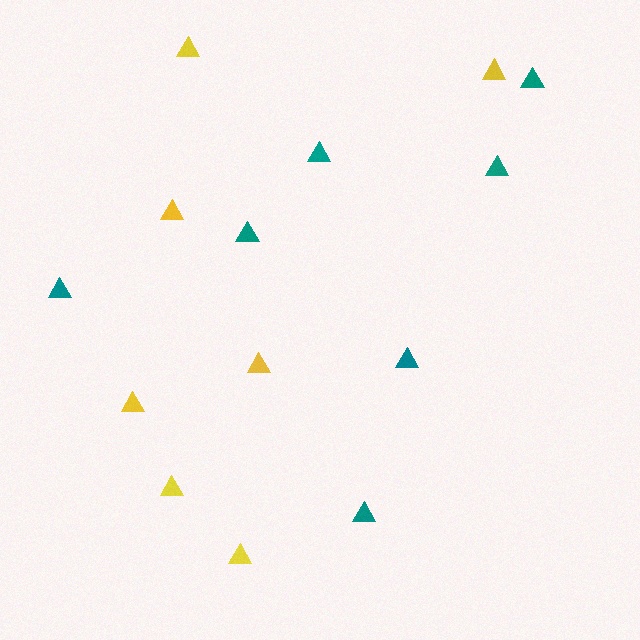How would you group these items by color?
There are 2 groups: one group of yellow triangles (7) and one group of teal triangles (7).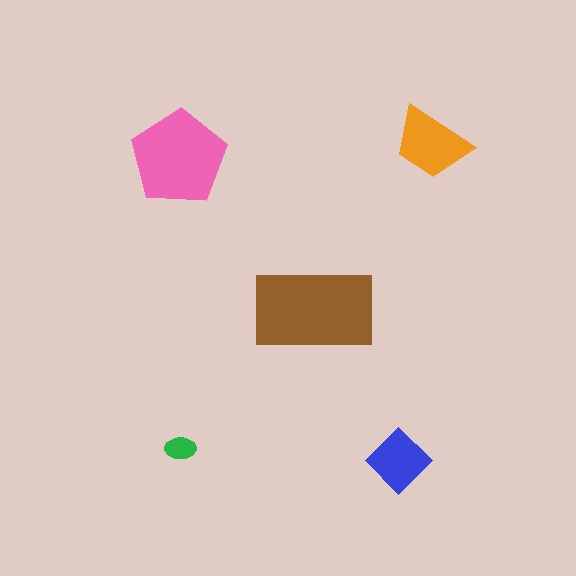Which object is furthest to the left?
The pink pentagon is leftmost.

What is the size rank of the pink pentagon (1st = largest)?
2nd.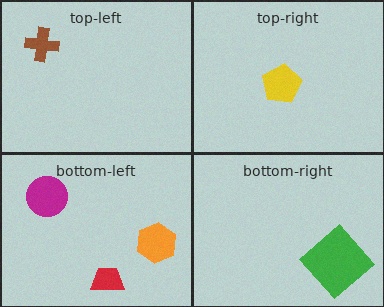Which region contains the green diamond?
The bottom-right region.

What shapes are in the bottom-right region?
The green diamond.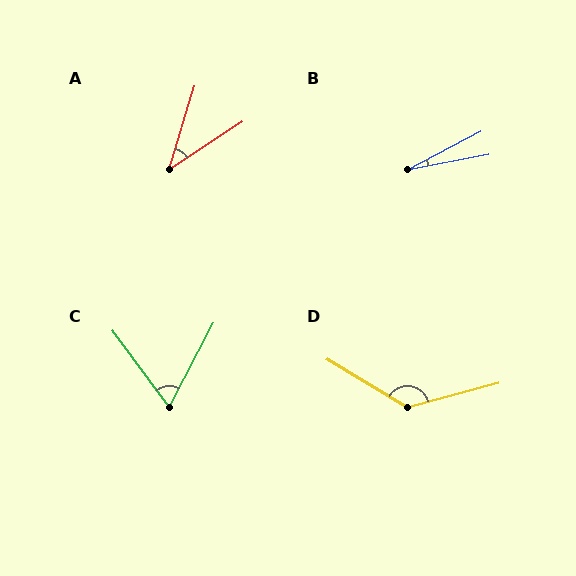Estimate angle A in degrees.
Approximately 40 degrees.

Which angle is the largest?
D, at approximately 134 degrees.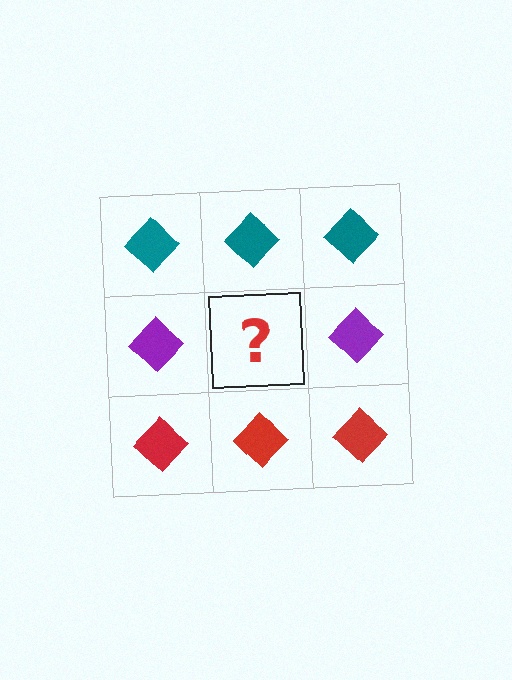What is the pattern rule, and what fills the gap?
The rule is that each row has a consistent color. The gap should be filled with a purple diamond.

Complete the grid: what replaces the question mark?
The question mark should be replaced with a purple diamond.